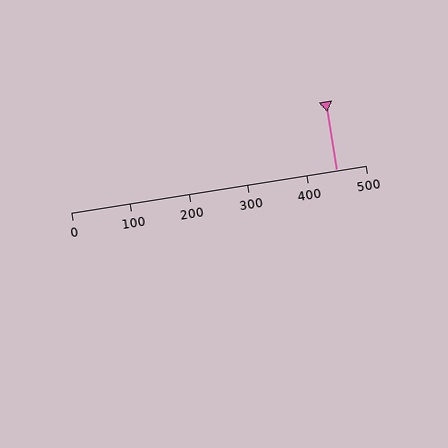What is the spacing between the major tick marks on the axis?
The major ticks are spaced 100 apart.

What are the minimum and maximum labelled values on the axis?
The axis runs from 0 to 500.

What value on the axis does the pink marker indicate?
The marker indicates approximately 450.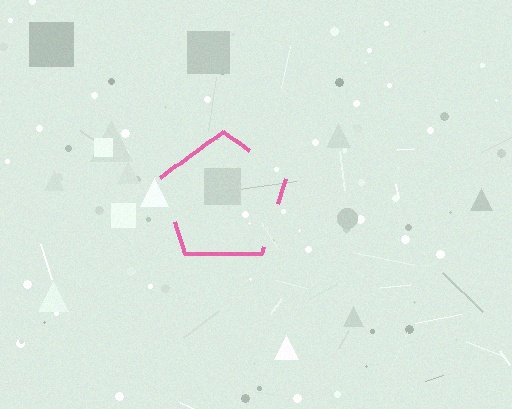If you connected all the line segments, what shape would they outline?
They would outline a pentagon.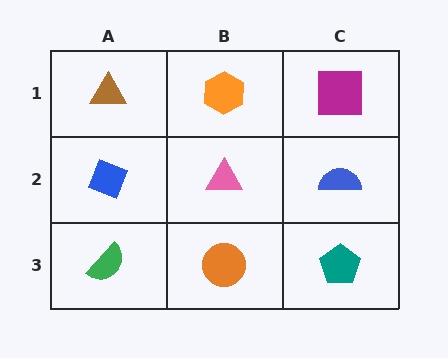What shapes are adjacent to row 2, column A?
A brown triangle (row 1, column A), a green semicircle (row 3, column A), a pink triangle (row 2, column B).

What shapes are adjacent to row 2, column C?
A magenta square (row 1, column C), a teal pentagon (row 3, column C), a pink triangle (row 2, column B).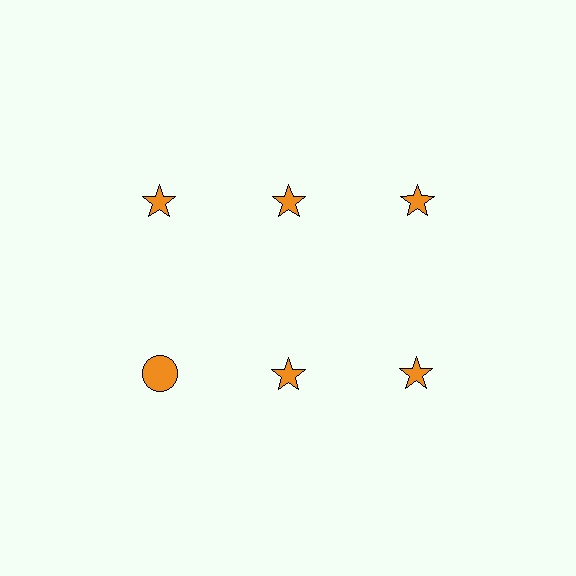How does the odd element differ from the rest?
It has a different shape: circle instead of star.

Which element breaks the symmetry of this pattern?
The orange circle in the second row, leftmost column breaks the symmetry. All other shapes are orange stars.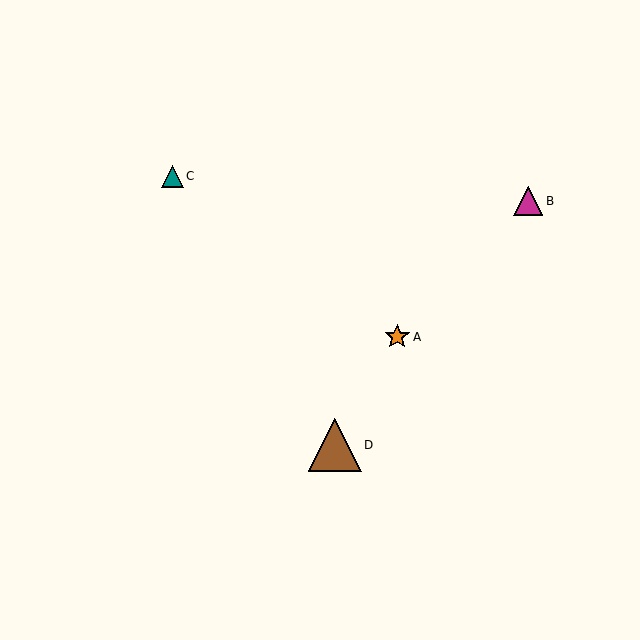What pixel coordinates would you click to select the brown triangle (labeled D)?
Click at (335, 445) to select the brown triangle D.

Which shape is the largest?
The brown triangle (labeled D) is the largest.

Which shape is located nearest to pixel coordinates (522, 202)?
The magenta triangle (labeled B) at (528, 201) is nearest to that location.